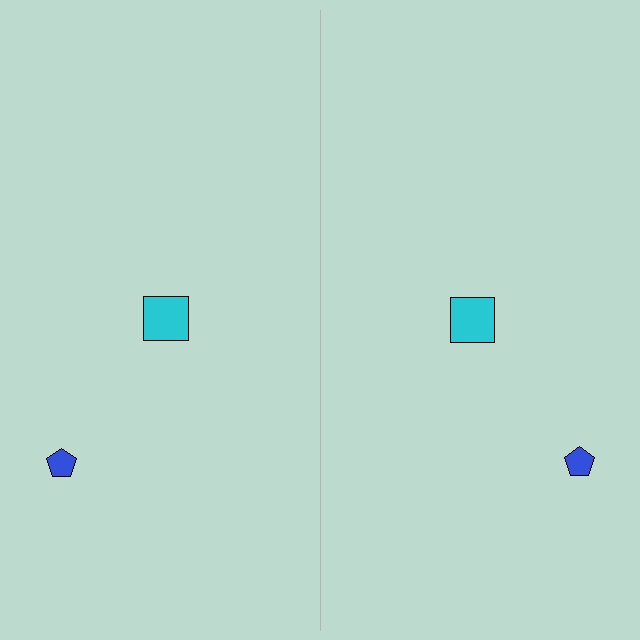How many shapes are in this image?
There are 4 shapes in this image.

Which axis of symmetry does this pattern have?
The pattern has a vertical axis of symmetry running through the center of the image.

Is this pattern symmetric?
Yes, this pattern has bilateral (reflection) symmetry.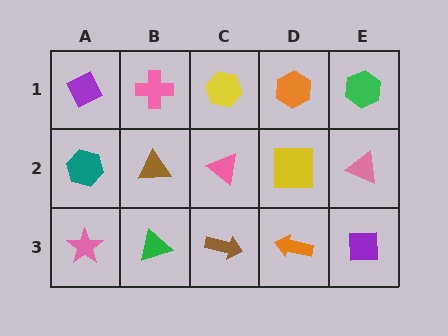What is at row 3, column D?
An orange arrow.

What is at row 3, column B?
A green triangle.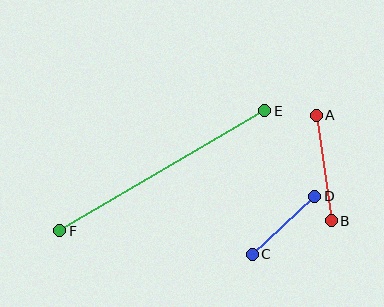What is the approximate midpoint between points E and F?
The midpoint is at approximately (162, 171) pixels.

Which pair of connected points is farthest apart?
Points E and F are farthest apart.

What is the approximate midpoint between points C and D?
The midpoint is at approximately (284, 225) pixels.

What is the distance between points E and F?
The distance is approximately 238 pixels.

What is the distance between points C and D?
The distance is approximately 85 pixels.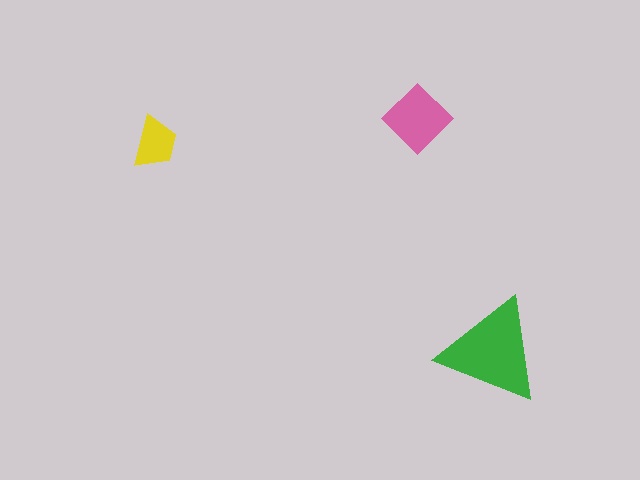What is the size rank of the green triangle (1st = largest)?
1st.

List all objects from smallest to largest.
The yellow trapezoid, the pink diamond, the green triangle.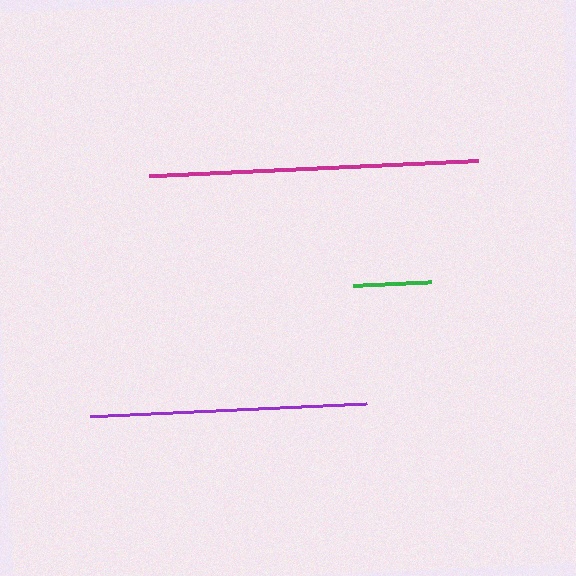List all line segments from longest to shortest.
From longest to shortest: magenta, purple, green.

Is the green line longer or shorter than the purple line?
The purple line is longer than the green line.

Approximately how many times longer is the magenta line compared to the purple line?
The magenta line is approximately 1.2 times the length of the purple line.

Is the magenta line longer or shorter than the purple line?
The magenta line is longer than the purple line.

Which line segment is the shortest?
The green line is the shortest at approximately 78 pixels.